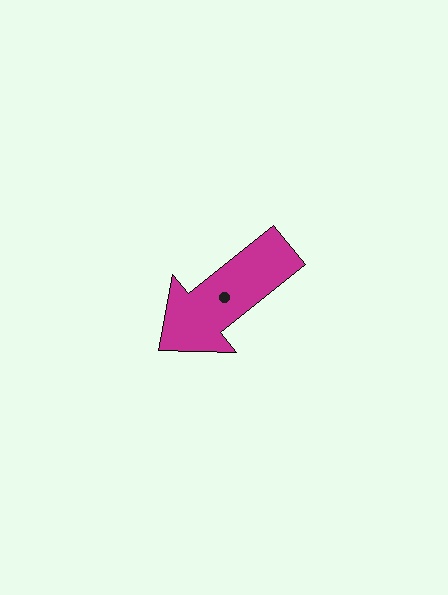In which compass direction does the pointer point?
Southwest.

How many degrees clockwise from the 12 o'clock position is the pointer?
Approximately 231 degrees.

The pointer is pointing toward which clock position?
Roughly 8 o'clock.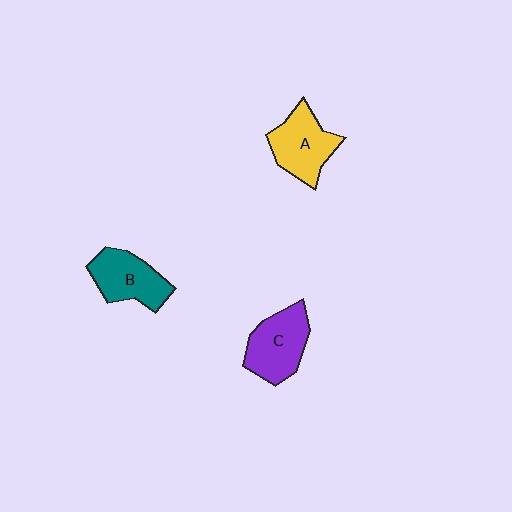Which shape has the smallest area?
Shape B (teal).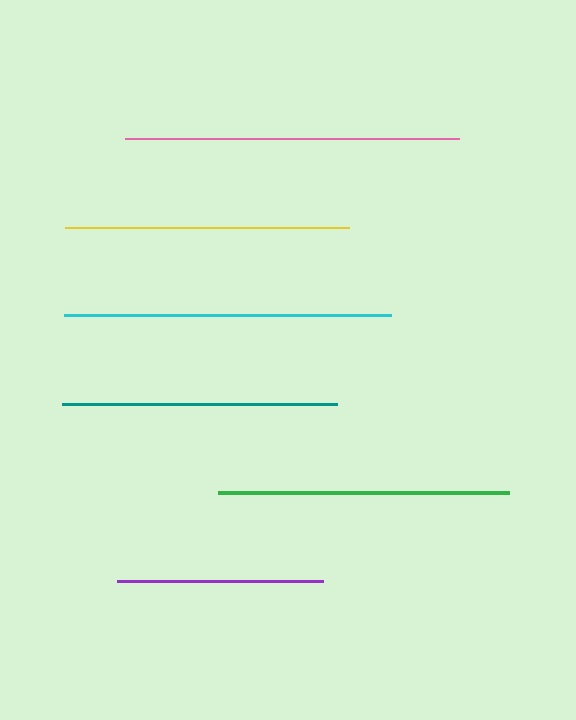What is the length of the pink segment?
The pink segment is approximately 334 pixels long.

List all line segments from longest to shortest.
From longest to shortest: pink, cyan, green, yellow, teal, purple.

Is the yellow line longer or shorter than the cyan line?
The cyan line is longer than the yellow line.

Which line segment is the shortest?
The purple line is the shortest at approximately 205 pixels.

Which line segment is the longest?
The pink line is the longest at approximately 334 pixels.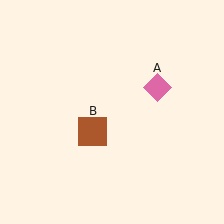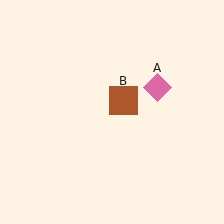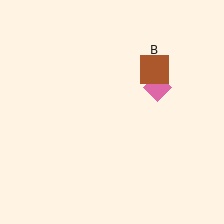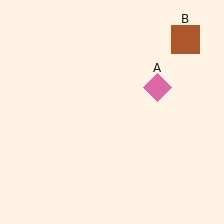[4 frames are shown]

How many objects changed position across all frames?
1 object changed position: brown square (object B).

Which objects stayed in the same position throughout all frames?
Pink diamond (object A) remained stationary.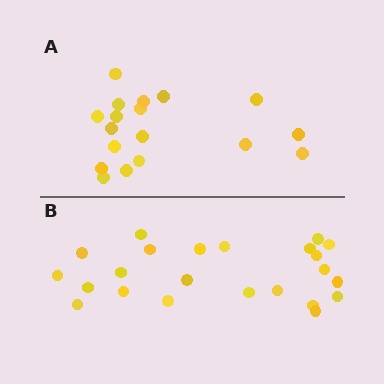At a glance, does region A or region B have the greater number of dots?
Region B (the bottom region) has more dots.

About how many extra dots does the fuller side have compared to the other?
Region B has about 5 more dots than region A.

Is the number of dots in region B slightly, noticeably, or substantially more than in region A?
Region B has noticeably more, but not dramatically so. The ratio is roughly 1.3 to 1.